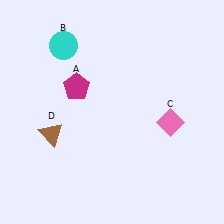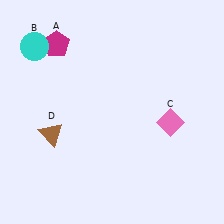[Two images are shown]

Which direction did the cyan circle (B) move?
The cyan circle (B) moved left.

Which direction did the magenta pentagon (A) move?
The magenta pentagon (A) moved up.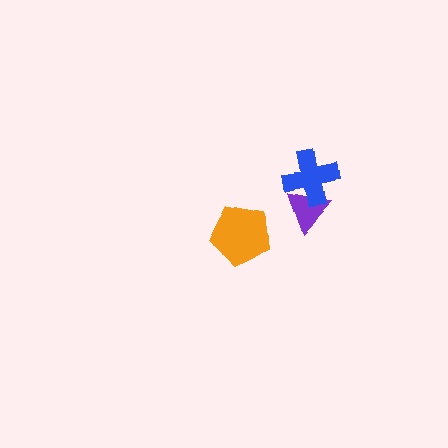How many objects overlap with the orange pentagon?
0 objects overlap with the orange pentagon.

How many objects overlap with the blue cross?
1 object overlaps with the blue cross.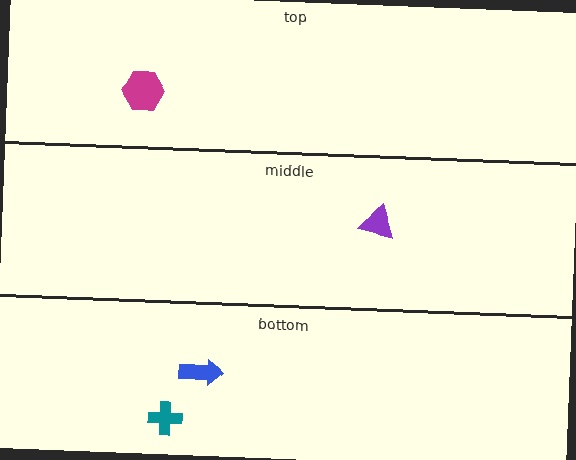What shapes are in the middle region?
The purple triangle.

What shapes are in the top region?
The magenta hexagon.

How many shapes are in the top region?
1.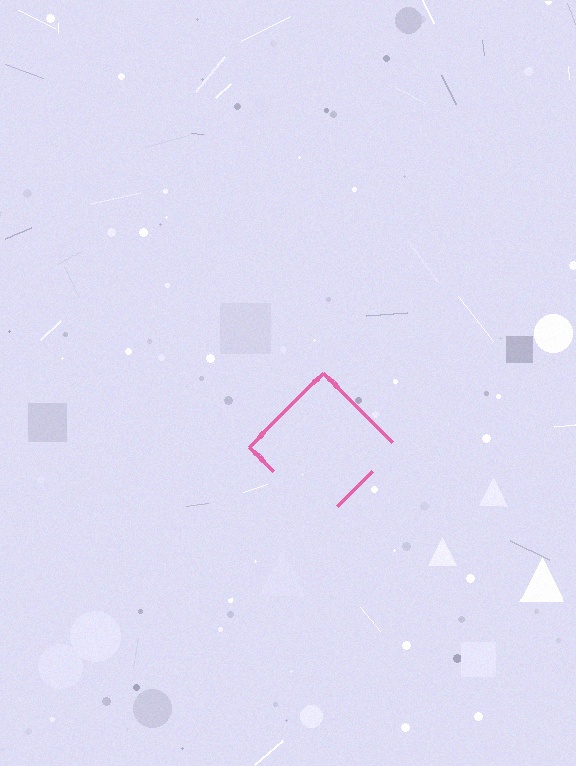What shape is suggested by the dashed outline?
The dashed outline suggests a diamond.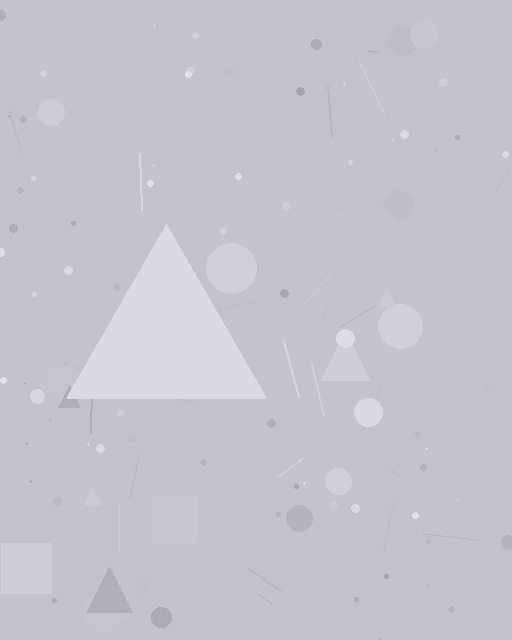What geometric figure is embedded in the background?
A triangle is embedded in the background.